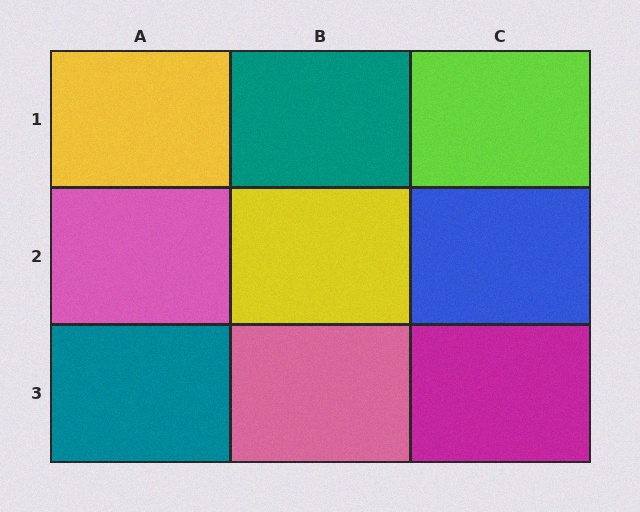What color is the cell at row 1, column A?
Yellow.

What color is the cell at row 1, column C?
Lime.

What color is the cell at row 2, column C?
Blue.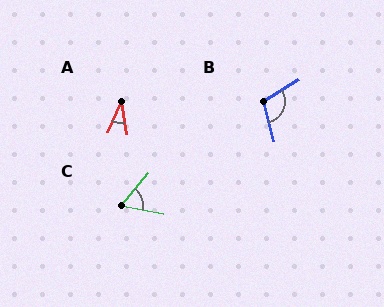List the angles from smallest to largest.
A (33°), C (60°), B (107°).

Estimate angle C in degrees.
Approximately 60 degrees.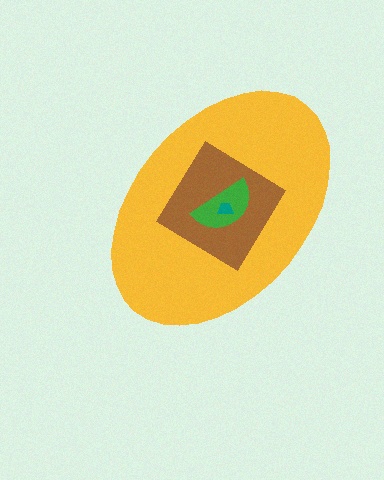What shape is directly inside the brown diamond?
The green semicircle.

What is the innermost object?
The teal trapezoid.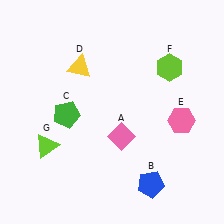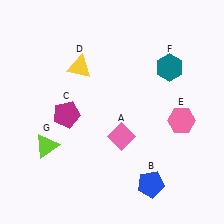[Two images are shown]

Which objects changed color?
C changed from green to magenta. F changed from lime to teal.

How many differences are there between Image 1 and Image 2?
There are 2 differences between the two images.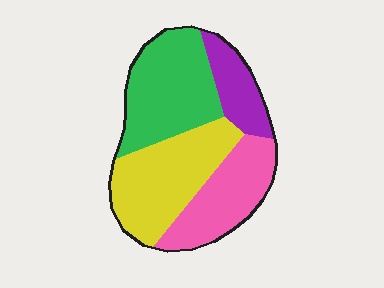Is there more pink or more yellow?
Yellow.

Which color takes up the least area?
Purple, at roughly 15%.